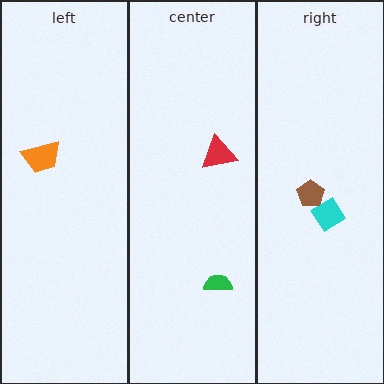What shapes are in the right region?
The cyan diamond, the brown pentagon.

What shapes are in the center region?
The green semicircle, the red triangle.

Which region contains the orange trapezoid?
The left region.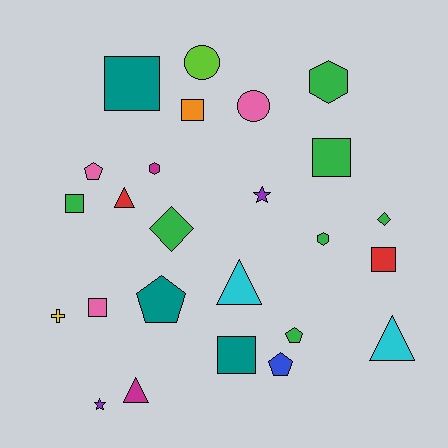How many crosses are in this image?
There is 1 cross.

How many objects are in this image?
There are 25 objects.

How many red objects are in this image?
There are 2 red objects.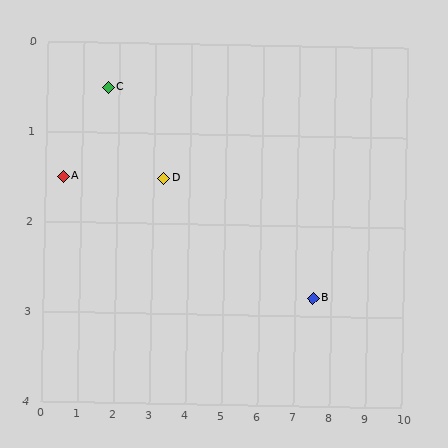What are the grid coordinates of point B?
Point B is at approximately (7.5, 2.8).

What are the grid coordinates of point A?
Point A is at approximately (0.5, 1.5).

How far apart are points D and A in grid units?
Points D and A are about 2.8 grid units apart.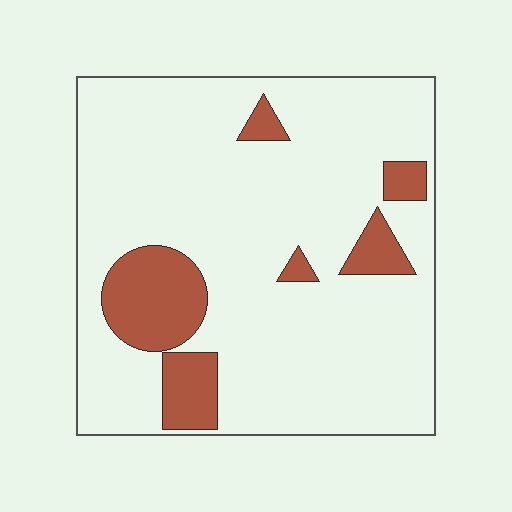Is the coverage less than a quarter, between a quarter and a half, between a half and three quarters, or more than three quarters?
Less than a quarter.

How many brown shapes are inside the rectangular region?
6.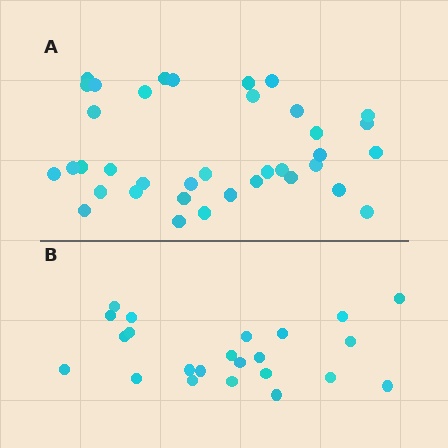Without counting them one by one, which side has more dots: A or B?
Region A (the top region) has more dots.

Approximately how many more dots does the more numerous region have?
Region A has approximately 15 more dots than region B.